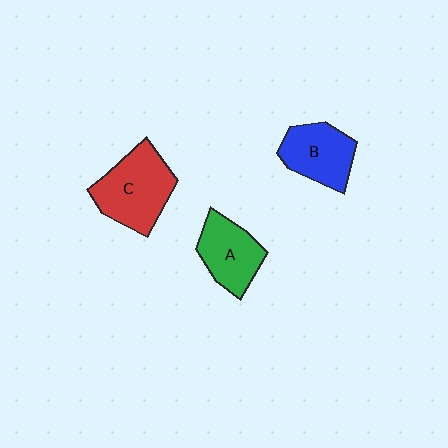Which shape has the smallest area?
Shape A (green).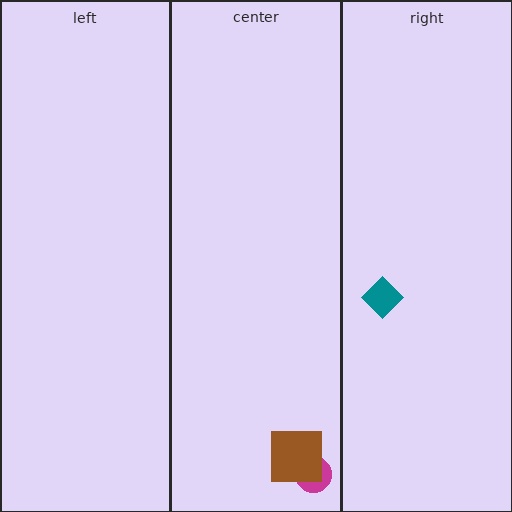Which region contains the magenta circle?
The center region.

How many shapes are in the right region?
1.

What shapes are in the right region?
The teal diamond.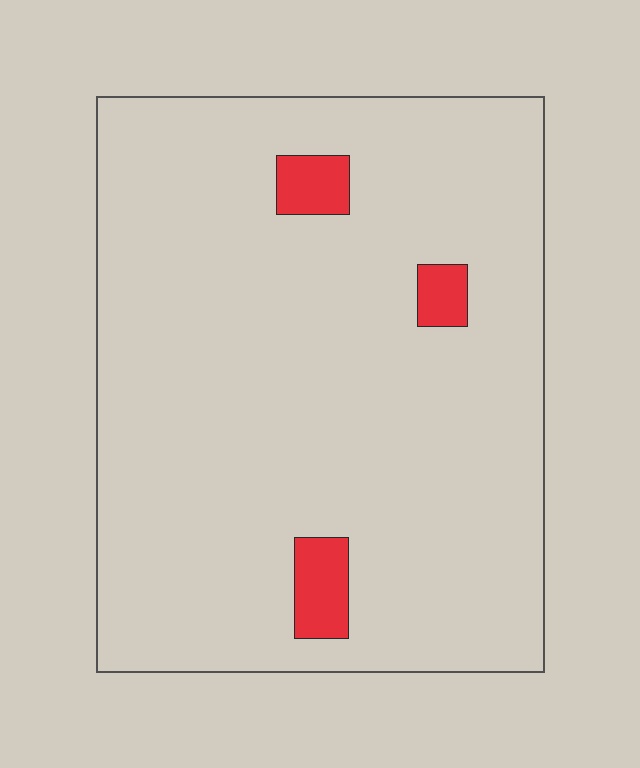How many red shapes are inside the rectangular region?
3.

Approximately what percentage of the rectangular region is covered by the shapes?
Approximately 5%.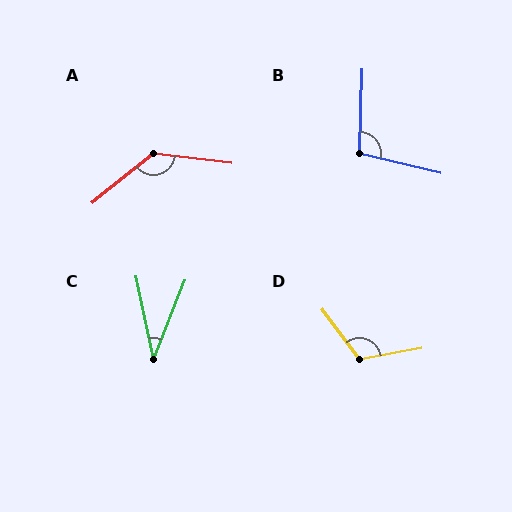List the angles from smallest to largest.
C (33°), B (102°), D (117°), A (134°).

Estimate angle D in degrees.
Approximately 117 degrees.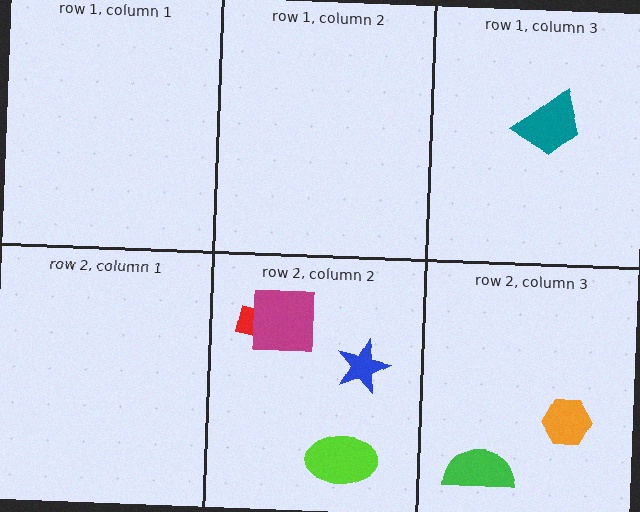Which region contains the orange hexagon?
The row 2, column 3 region.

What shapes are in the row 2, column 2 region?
The red rectangle, the lime ellipse, the blue star, the magenta square.